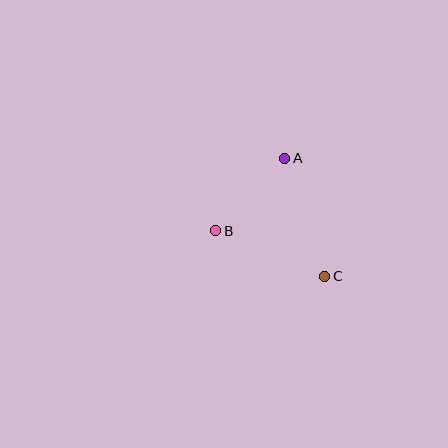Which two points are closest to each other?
Points A and B are closest to each other.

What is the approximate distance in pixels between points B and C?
The distance between B and C is approximately 118 pixels.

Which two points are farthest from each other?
Points A and C are farthest from each other.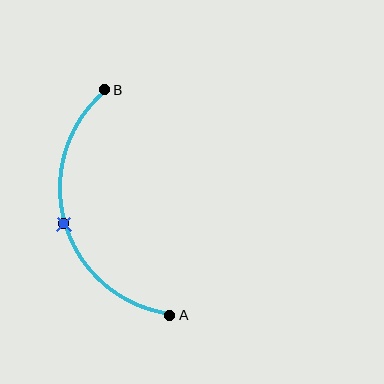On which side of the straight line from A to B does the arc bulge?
The arc bulges to the left of the straight line connecting A and B.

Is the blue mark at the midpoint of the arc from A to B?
Yes. The blue mark lies on the arc at equal arc-length from both A and B — it is the arc midpoint.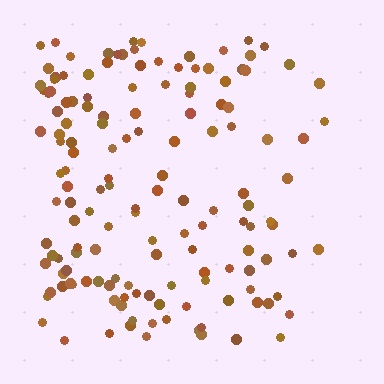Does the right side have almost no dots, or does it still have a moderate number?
Still a moderate number, just noticeably fewer than the left.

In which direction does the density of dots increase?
From right to left, with the left side densest.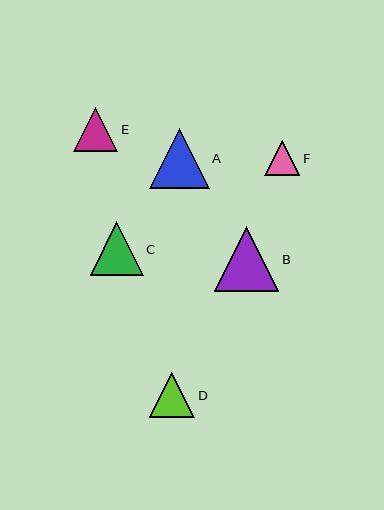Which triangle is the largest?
Triangle B is the largest with a size of approximately 64 pixels.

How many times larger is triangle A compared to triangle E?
Triangle A is approximately 1.4 times the size of triangle E.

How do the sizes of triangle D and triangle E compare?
Triangle D and triangle E are approximately the same size.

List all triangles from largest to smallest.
From largest to smallest: B, A, C, D, E, F.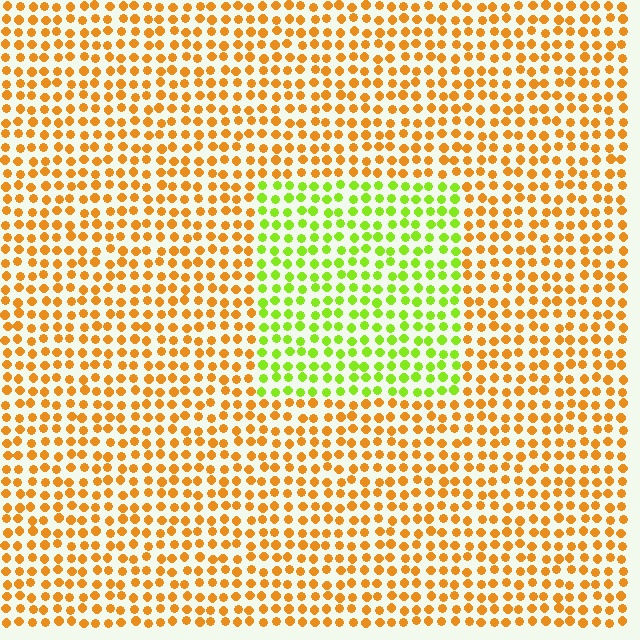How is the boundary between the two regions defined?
The boundary is defined purely by a slight shift in hue (about 57 degrees). Spacing, size, and orientation are identical on both sides.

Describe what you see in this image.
The image is filled with small orange elements in a uniform arrangement. A rectangle-shaped region is visible where the elements are tinted to a slightly different hue, forming a subtle color boundary.